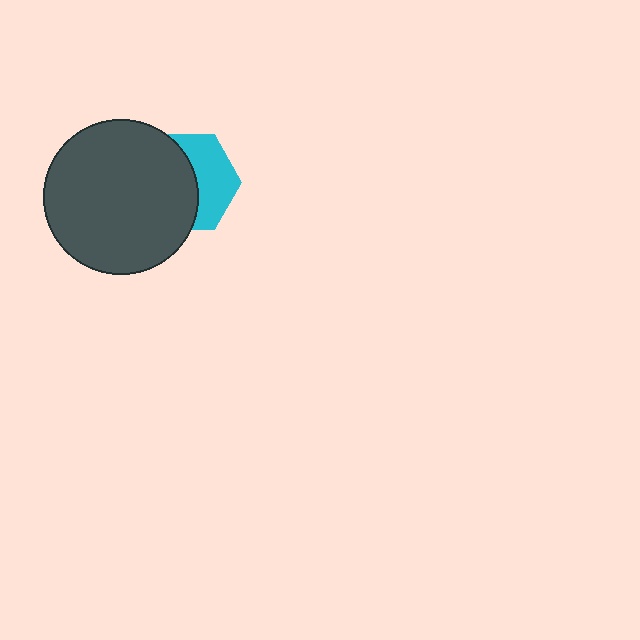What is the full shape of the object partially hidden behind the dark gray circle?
The partially hidden object is a cyan hexagon.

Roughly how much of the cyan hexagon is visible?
A small part of it is visible (roughly 44%).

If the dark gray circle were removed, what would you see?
You would see the complete cyan hexagon.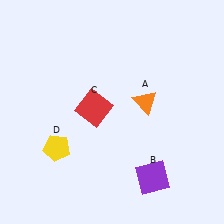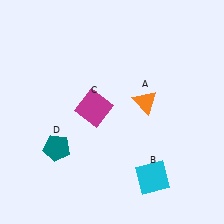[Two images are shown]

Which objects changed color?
B changed from purple to cyan. C changed from red to magenta. D changed from yellow to teal.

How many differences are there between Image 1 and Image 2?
There are 3 differences between the two images.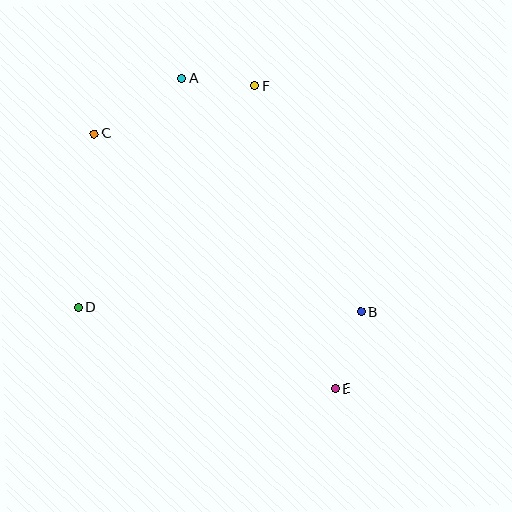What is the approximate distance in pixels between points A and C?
The distance between A and C is approximately 103 pixels.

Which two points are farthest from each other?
Points C and E are farthest from each other.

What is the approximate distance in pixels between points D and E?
The distance between D and E is approximately 269 pixels.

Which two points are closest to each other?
Points A and F are closest to each other.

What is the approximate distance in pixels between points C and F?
The distance between C and F is approximately 168 pixels.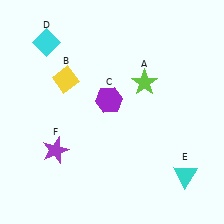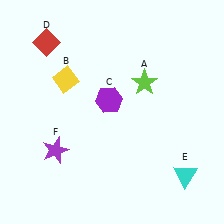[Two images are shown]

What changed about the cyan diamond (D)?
In Image 1, D is cyan. In Image 2, it changed to red.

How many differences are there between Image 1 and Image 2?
There is 1 difference between the two images.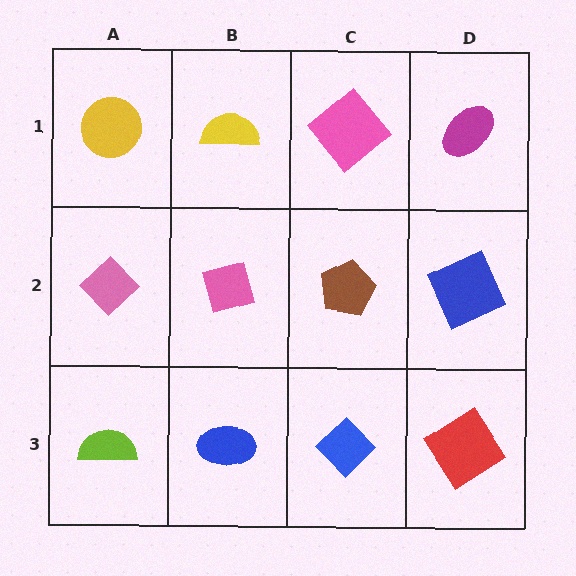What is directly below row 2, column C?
A blue diamond.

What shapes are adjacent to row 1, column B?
A pink diamond (row 2, column B), a yellow circle (row 1, column A), a pink diamond (row 1, column C).